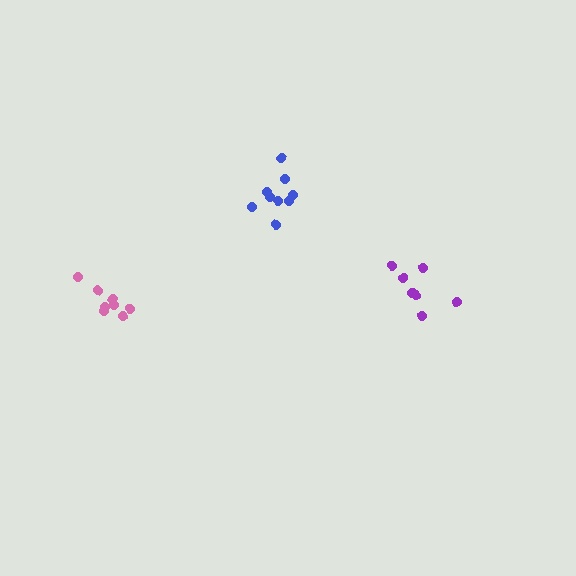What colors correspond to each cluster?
The clusters are colored: blue, purple, pink.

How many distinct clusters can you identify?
There are 3 distinct clusters.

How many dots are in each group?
Group 1: 9 dots, Group 2: 7 dots, Group 3: 8 dots (24 total).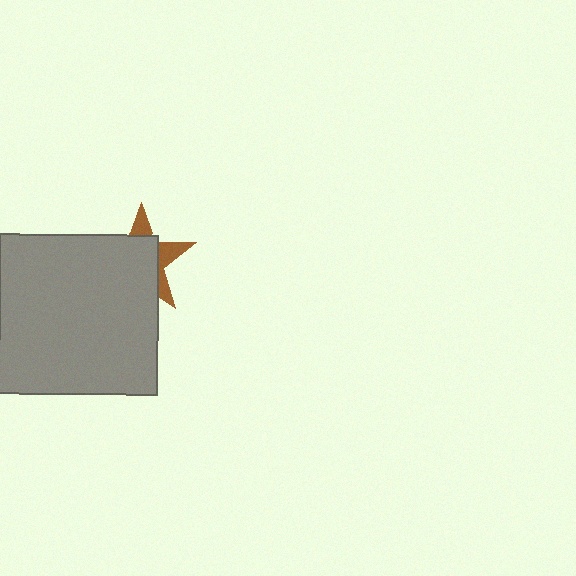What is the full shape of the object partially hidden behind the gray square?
The partially hidden object is a brown star.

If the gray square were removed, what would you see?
You would see the complete brown star.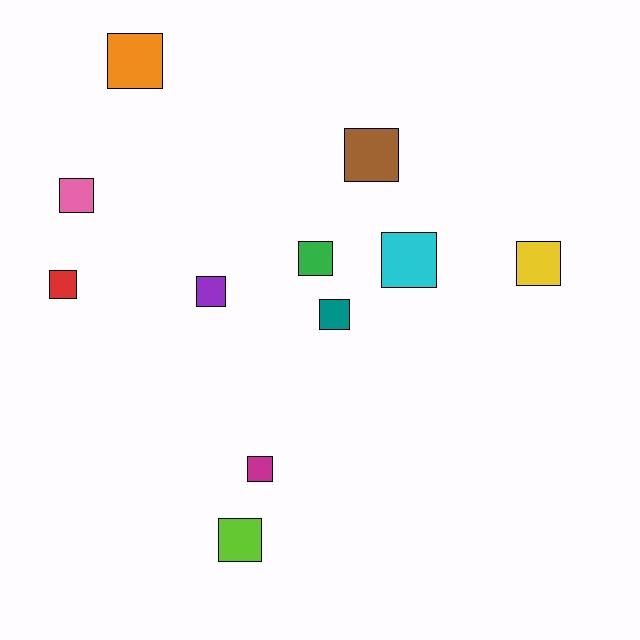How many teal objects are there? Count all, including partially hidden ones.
There is 1 teal object.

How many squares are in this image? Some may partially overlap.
There are 11 squares.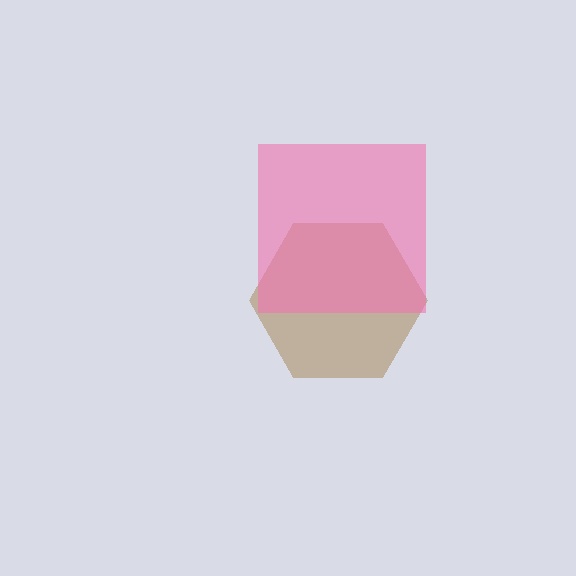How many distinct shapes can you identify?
There are 2 distinct shapes: a brown hexagon, a pink square.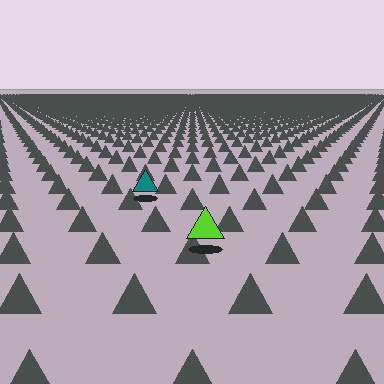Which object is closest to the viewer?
The lime triangle is closest. The texture marks near it are larger and more spread out.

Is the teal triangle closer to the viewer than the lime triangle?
No. The lime triangle is closer — you can tell from the texture gradient: the ground texture is coarser near it.